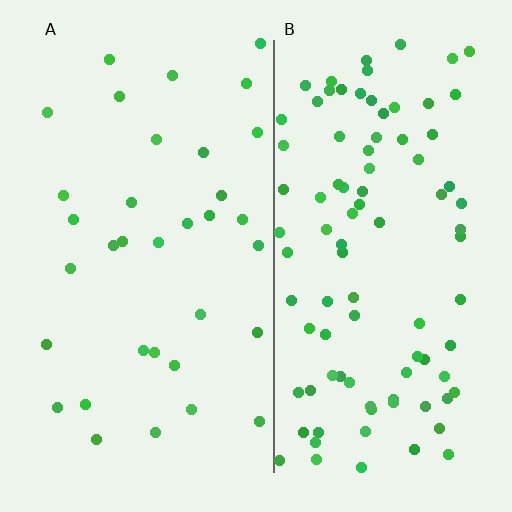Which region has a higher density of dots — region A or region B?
B (the right).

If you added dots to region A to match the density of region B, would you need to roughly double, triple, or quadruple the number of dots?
Approximately triple.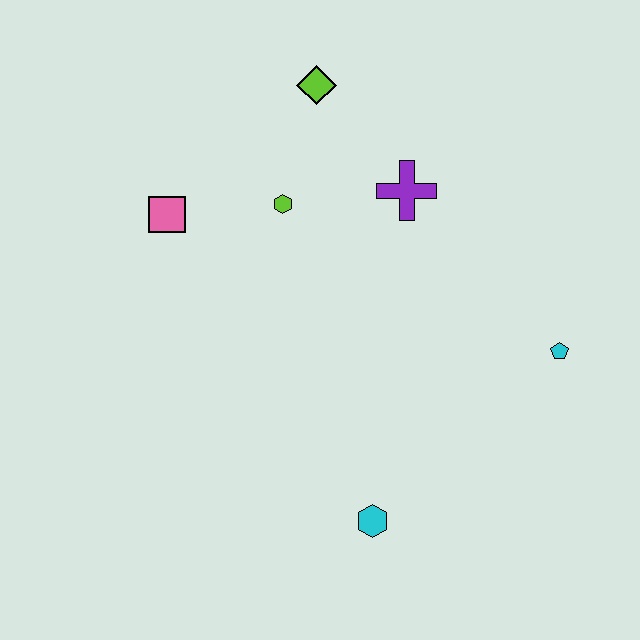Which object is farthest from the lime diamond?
The cyan hexagon is farthest from the lime diamond.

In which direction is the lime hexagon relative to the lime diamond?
The lime hexagon is below the lime diamond.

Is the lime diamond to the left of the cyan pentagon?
Yes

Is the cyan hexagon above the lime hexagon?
No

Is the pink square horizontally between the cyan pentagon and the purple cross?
No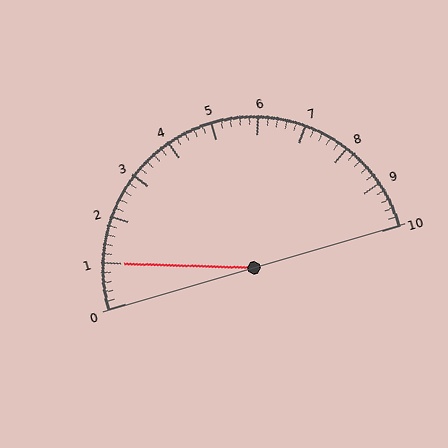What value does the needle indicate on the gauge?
The needle indicates approximately 1.0.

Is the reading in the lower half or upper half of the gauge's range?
The reading is in the lower half of the range (0 to 10).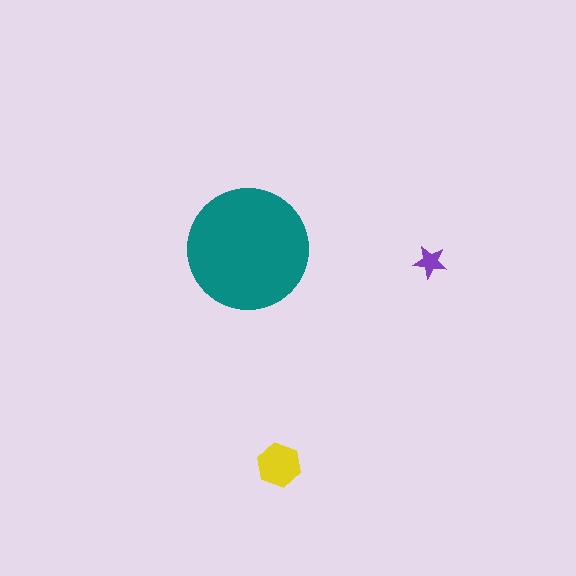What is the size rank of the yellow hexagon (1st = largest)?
2nd.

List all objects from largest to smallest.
The teal circle, the yellow hexagon, the purple star.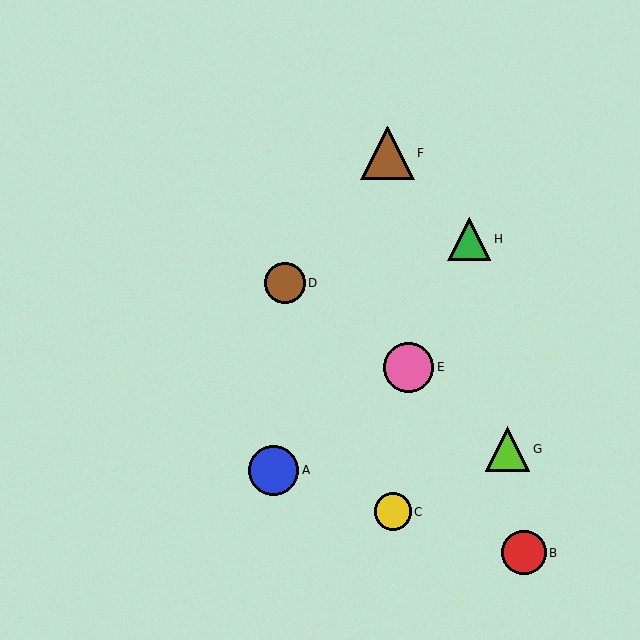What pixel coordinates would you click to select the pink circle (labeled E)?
Click at (409, 367) to select the pink circle E.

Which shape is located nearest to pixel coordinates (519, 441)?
The lime triangle (labeled G) at (508, 449) is nearest to that location.